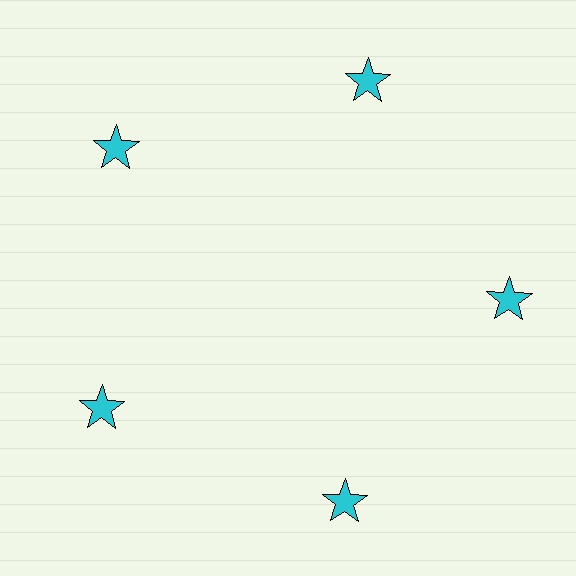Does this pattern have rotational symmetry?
Yes, this pattern has 5-fold rotational symmetry. It looks the same after rotating 72 degrees around the center.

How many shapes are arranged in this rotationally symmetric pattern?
There are 5 shapes, arranged in 5 groups of 1.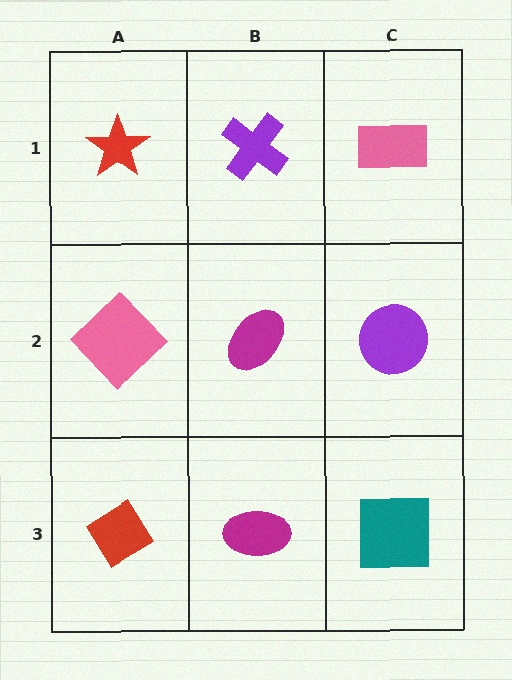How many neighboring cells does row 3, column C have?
2.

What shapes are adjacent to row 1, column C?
A purple circle (row 2, column C), a purple cross (row 1, column B).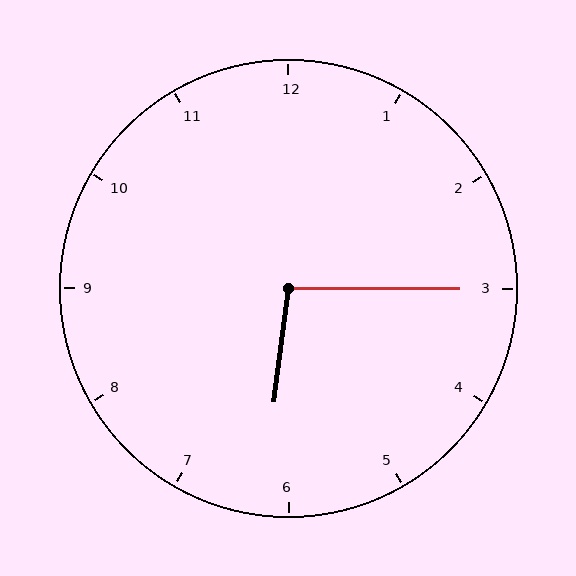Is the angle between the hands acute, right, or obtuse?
It is obtuse.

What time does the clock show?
6:15.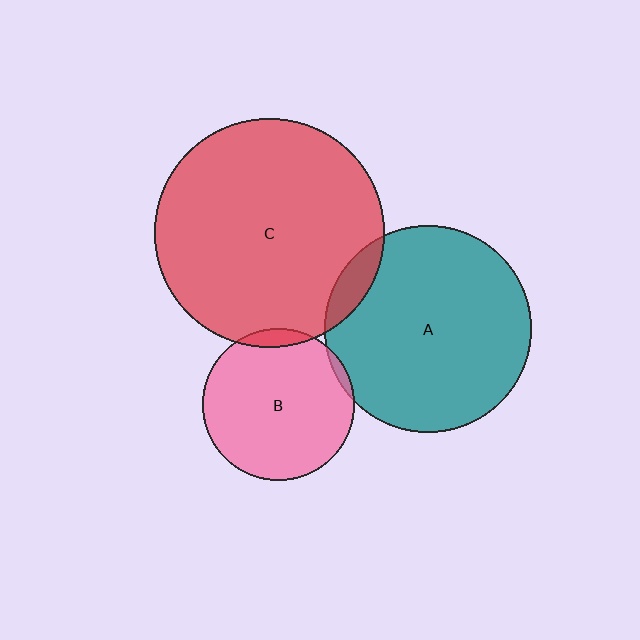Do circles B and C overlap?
Yes.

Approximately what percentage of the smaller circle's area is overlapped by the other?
Approximately 5%.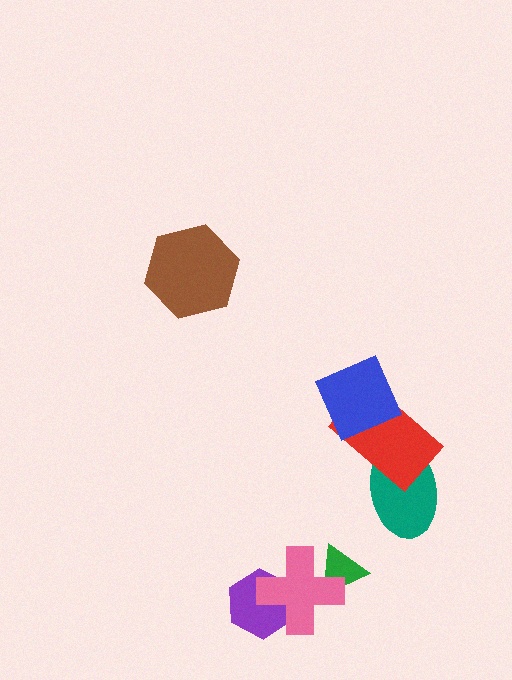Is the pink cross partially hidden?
No, no other shape covers it.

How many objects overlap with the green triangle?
1 object overlaps with the green triangle.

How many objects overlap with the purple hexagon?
1 object overlaps with the purple hexagon.